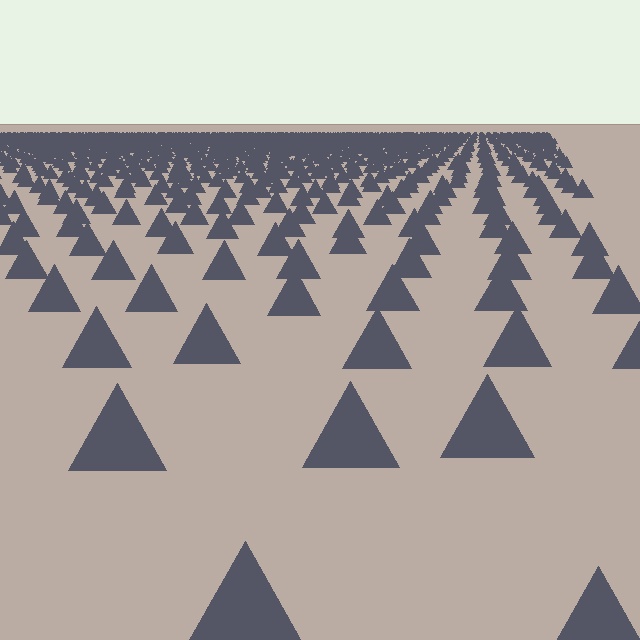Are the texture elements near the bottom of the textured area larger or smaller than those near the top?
Larger. Near the bottom, elements are closer to the viewer and appear at a bigger on-screen size.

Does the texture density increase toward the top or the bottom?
Density increases toward the top.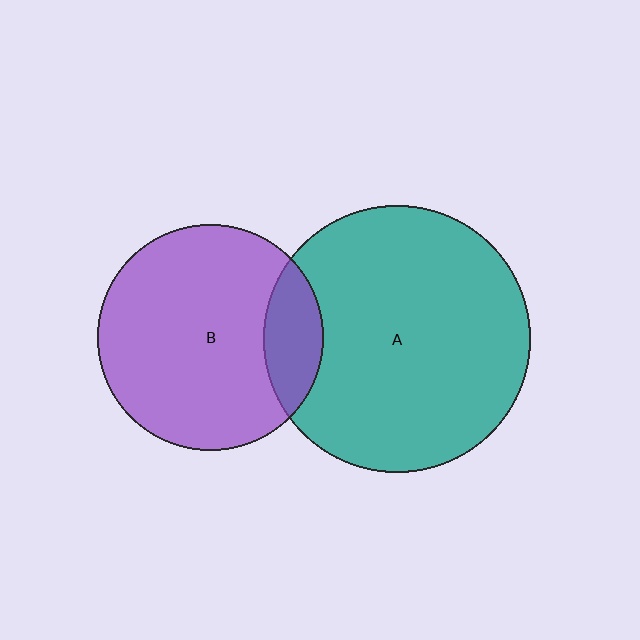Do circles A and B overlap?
Yes.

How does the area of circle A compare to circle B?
Approximately 1.4 times.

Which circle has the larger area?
Circle A (teal).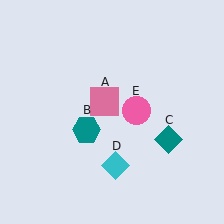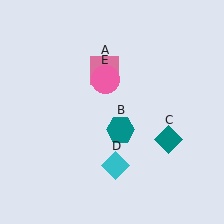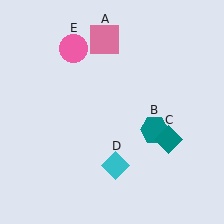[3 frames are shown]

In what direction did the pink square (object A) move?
The pink square (object A) moved up.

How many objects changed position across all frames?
3 objects changed position: pink square (object A), teal hexagon (object B), pink circle (object E).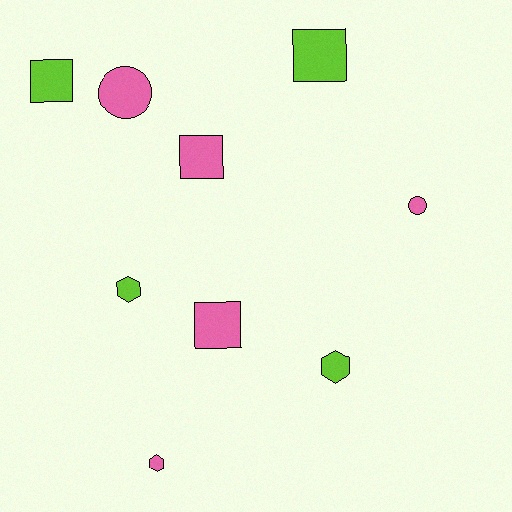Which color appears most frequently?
Pink, with 5 objects.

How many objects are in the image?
There are 9 objects.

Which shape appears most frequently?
Square, with 4 objects.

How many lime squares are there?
There are 2 lime squares.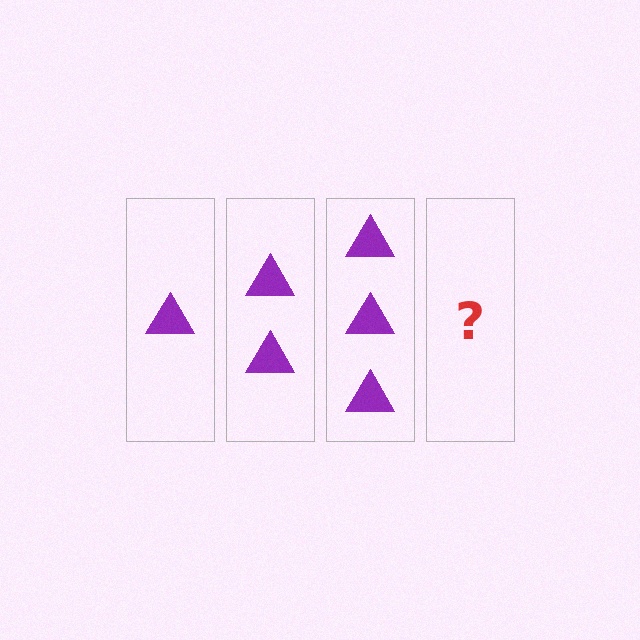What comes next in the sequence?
The next element should be 4 triangles.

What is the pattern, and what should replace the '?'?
The pattern is that each step adds one more triangle. The '?' should be 4 triangles.